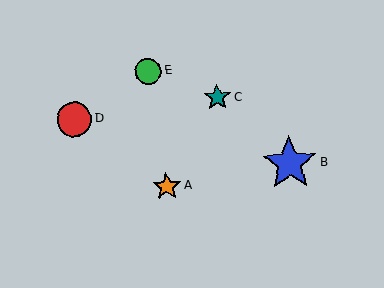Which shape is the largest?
The blue star (labeled B) is the largest.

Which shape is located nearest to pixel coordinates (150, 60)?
The green circle (labeled E) at (148, 71) is nearest to that location.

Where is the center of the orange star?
The center of the orange star is at (167, 186).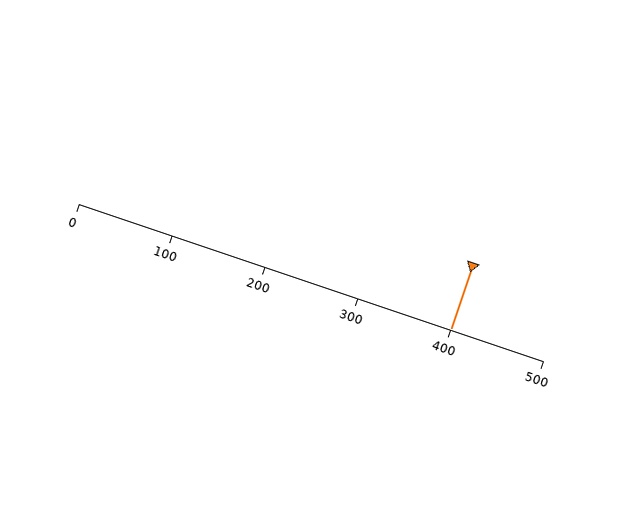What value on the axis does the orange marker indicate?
The marker indicates approximately 400.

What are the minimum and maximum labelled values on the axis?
The axis runs from 0 to 500.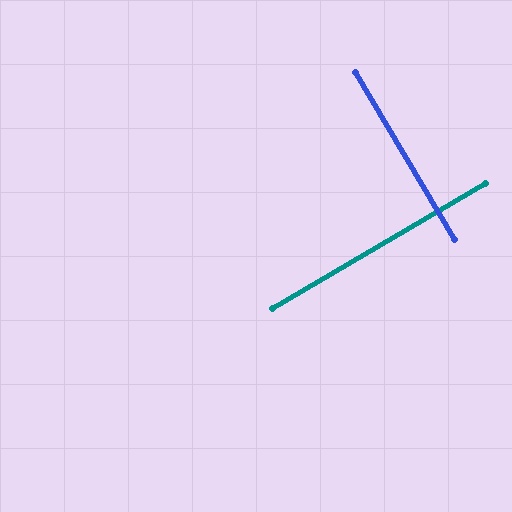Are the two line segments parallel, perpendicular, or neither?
Perpendicular — they meet at approximately 90°.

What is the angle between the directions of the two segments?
Approximately 90 degrees.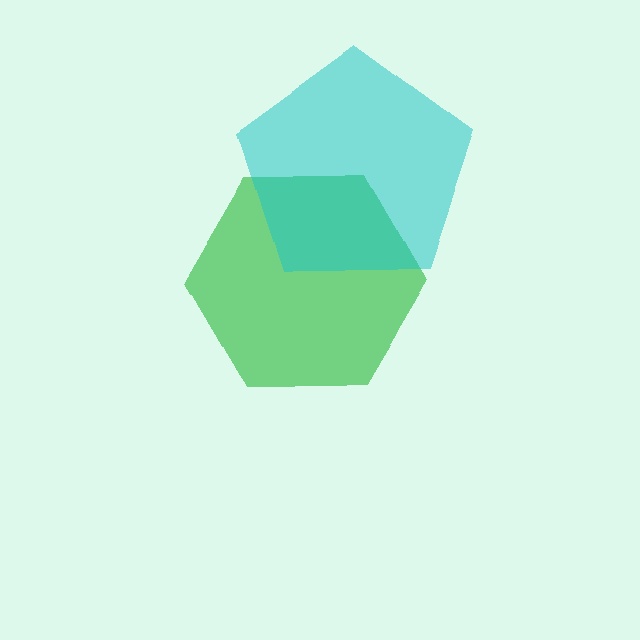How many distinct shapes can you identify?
There are 2 distinct shapes: a green hexagon, a cyan pentagon.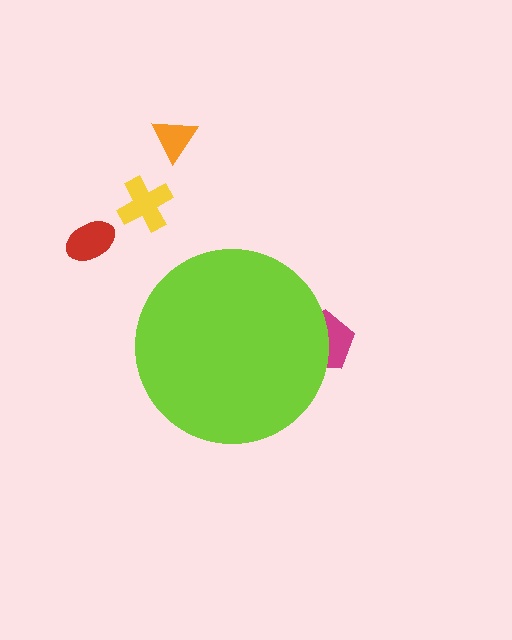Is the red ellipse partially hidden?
No, the red ellipse is fully visible.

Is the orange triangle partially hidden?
No, the orange triangle is fully visible.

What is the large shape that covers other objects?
A lime circle.